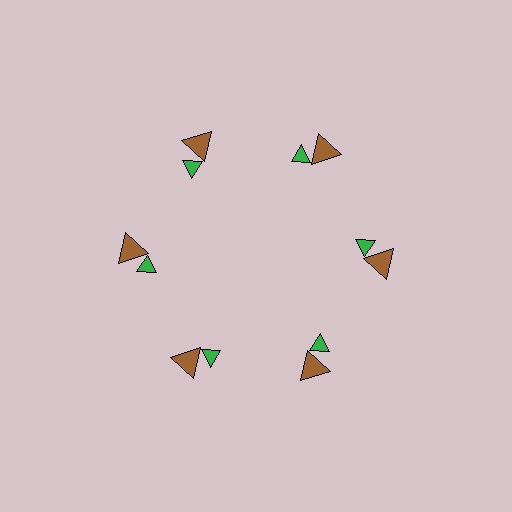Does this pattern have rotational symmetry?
Yes, this pattern has 6-fold rotational symmetry. It looks the same after rotating 60 degrees around the center.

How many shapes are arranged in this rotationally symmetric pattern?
There are 12 shapes, arranged in 6 groups of 2.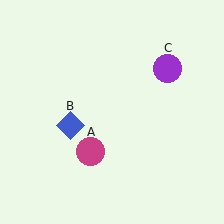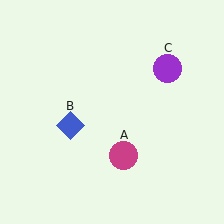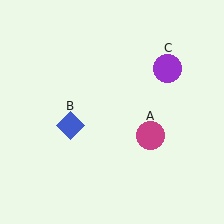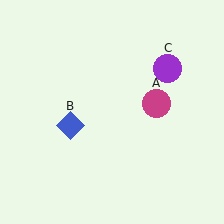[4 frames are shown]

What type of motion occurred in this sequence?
The magenta circle (object A) rotated counterclockwise around the center of the scene.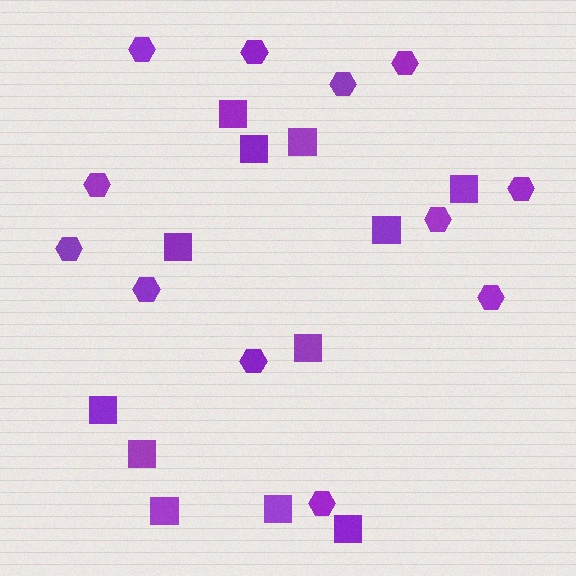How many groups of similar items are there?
There are 2 groups: one group of squares (12) and one group of hexagons (12).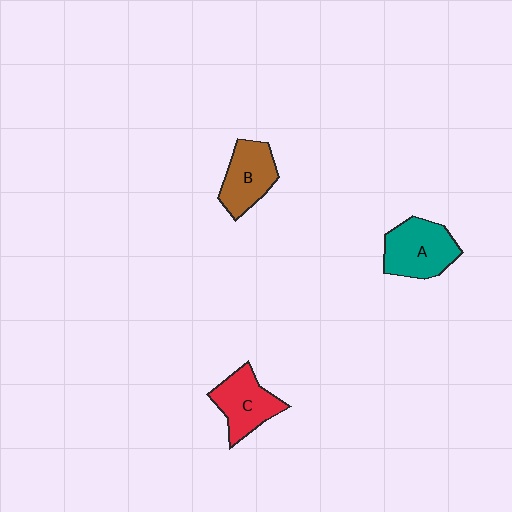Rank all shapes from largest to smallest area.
From largest to smallest: A (teal), C (red), B (brown).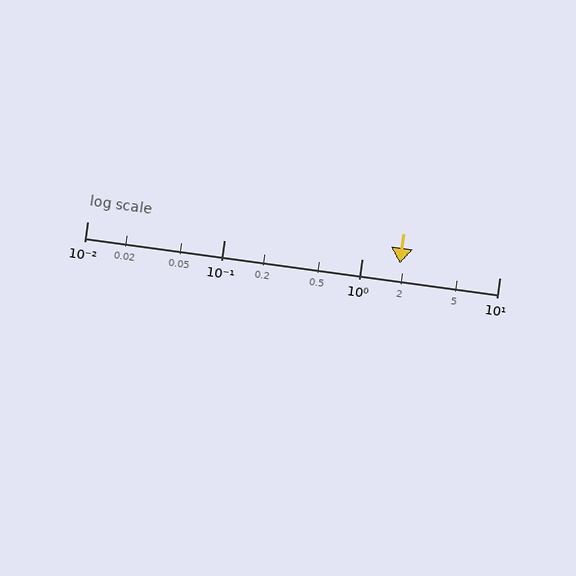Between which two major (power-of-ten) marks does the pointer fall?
The pointer is between 1 and 10.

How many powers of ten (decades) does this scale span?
The scale spans 3 decades, from 0.01 to 10.